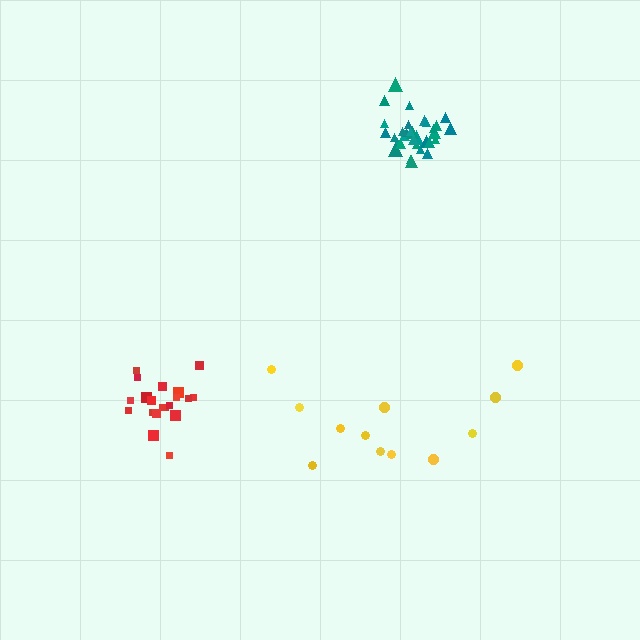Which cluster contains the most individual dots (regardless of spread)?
Teal (33).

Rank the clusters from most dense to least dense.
teal, red, yellow.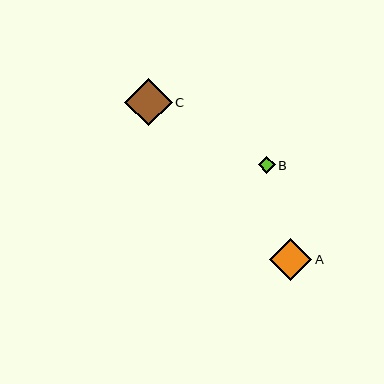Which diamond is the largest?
Diamond C is the largest with a size of approximately 47 pixels.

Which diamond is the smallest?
Diamond B is the smallest with a size of approximately 17 pixels.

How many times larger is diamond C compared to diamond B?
Diamond C is approximately 2.7 times the size of diamond B.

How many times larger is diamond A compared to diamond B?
Diamond A is approximately 2.5 times the size of diamond B.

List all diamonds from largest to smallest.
From largest to smallest: C, A, B.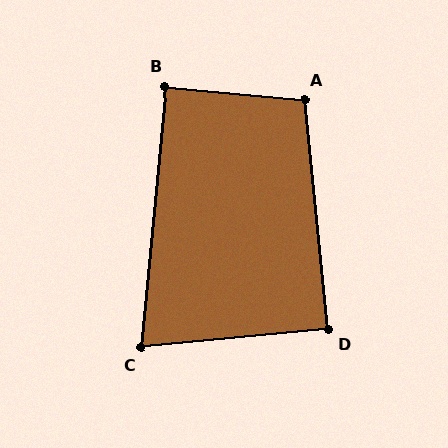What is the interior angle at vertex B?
Approximately 90 degrees (approximately right).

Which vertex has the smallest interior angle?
C, at approximately 79 degrees.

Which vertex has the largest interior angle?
A, at approximately 101 degrees.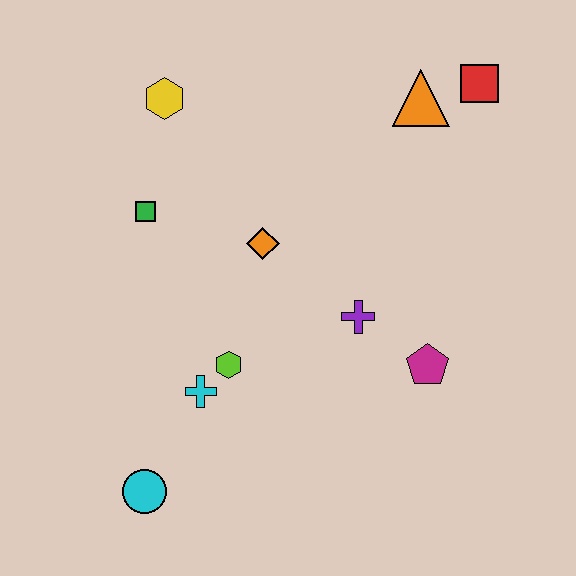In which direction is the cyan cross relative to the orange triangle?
The cyan cross is below the orange triangle.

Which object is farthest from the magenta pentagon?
The yellow hexagon is farthest from the magenta pentagon.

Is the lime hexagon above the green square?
No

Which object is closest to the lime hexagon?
The cyan cross is closest to the lime hexagon.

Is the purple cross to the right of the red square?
No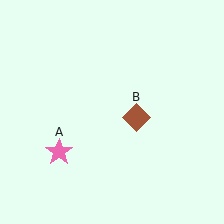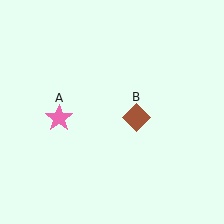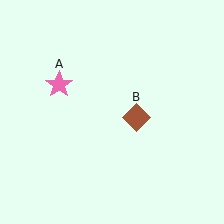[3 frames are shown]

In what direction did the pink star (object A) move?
The pink star (object A) moved up.